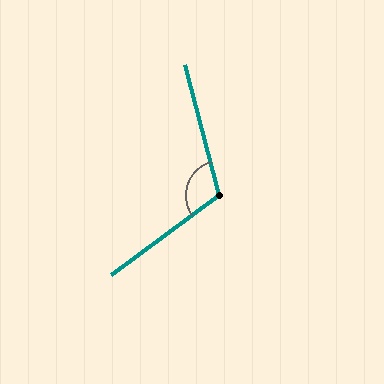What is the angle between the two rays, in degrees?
Approximately 111 degrees.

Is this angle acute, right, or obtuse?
It is obtuse.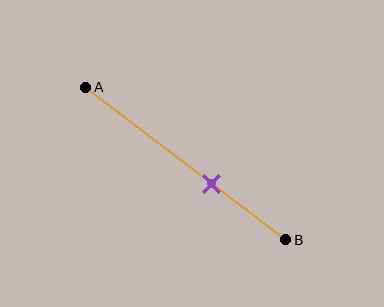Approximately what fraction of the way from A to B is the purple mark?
The purple mark is approximately 65% of the way from A to B.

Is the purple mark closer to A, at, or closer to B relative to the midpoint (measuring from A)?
The purple mark is closer to point B than the midpoint of segment AB.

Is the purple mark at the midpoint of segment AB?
No, the mark is at about 65% from A, not at the 50% midpoint.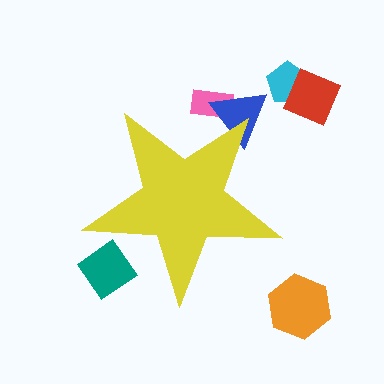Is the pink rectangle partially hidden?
Yes, the pink rectangle is partially hidden behind the yellow star.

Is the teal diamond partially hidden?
Yes, the teal diamond is partially hidden behind the yellow star.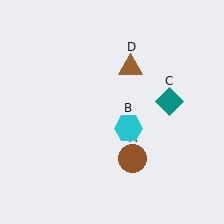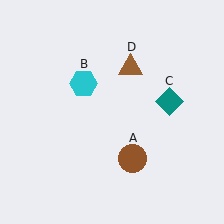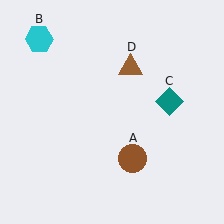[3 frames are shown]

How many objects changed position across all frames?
1 object changed position: cyan hexagon (object B).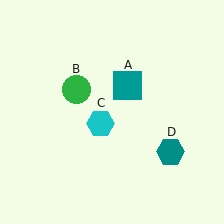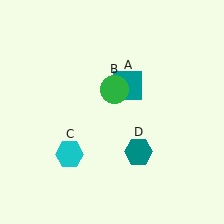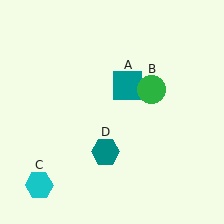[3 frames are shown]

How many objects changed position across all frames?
3 objects changed position: green circle (object B), cyan hexagon (object C), teal hexagon (object D).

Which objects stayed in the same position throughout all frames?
Teal square (object A) remained stationary.